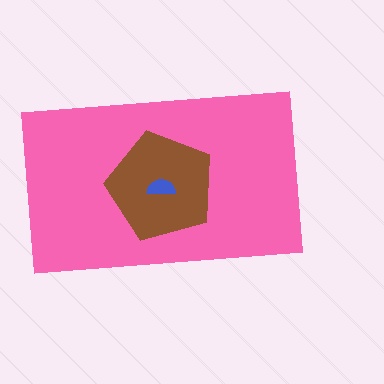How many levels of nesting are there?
3.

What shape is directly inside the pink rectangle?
The brown pentagon.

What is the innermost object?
The blue semicircle.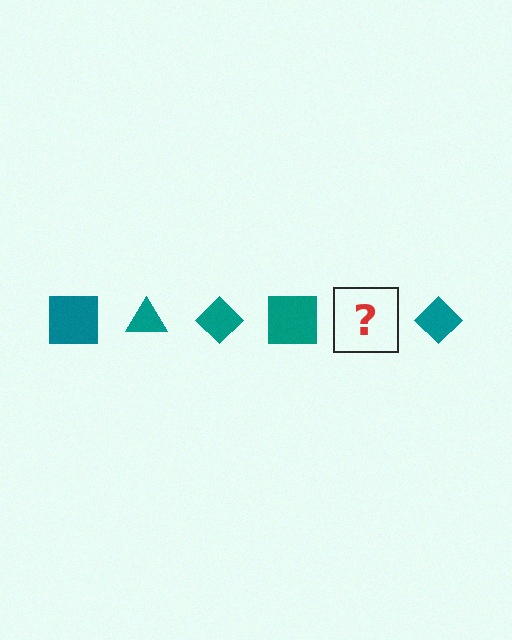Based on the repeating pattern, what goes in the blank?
The blank should be a teal triangle.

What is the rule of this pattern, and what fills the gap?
The rule is that the pattern cycles through square, triangle, diamond shapes in teal. The gap should be filled with a teal triangle.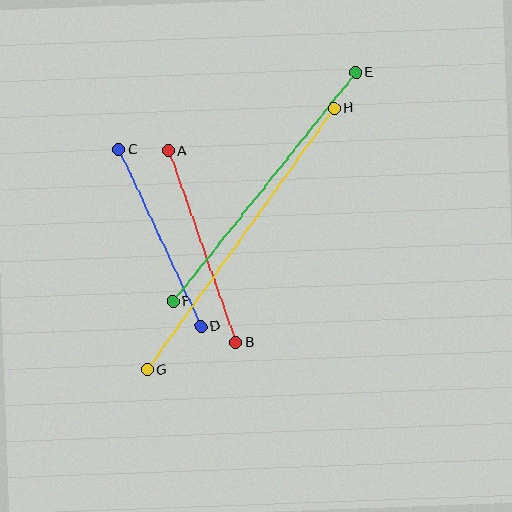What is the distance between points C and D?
The distance is approximately 195 pixels.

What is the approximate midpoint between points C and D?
The midpoint is at approximately (160, 238) pixels.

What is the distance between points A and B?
The distance is approximately 203 pixels.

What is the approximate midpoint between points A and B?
The midpoint is at approximately (202, 247) pixels.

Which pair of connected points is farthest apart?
Points G and H are farthest apart.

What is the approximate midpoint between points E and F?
The midpoint is at approximately (264, 187) pixels.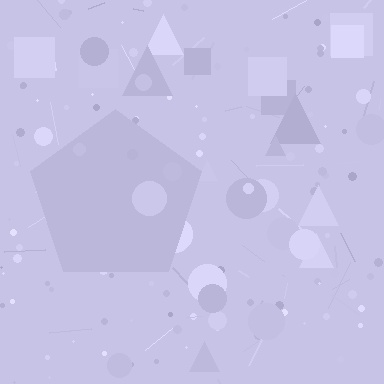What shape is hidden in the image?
A pentagon is hidden in the image.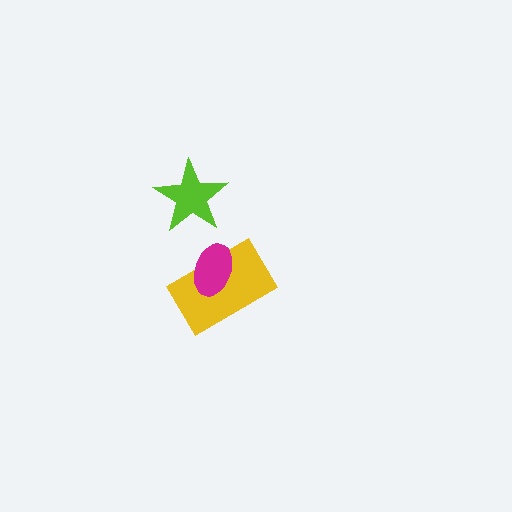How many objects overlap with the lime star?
0 objects overlap with the lime star.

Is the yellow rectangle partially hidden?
Yes, it is partially covered by another shape.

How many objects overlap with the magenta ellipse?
1 object overlaps with the magenta ellipse.